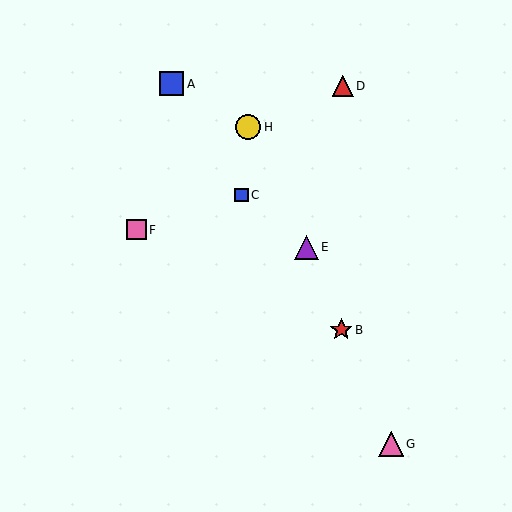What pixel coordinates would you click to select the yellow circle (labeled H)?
Click at (248, 127) to select the yellow circle H.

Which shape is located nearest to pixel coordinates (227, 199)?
The blue square (labeled C) at (241, 195) is nearest to that location.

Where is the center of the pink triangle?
The center of the pink triangle is at (391, 444).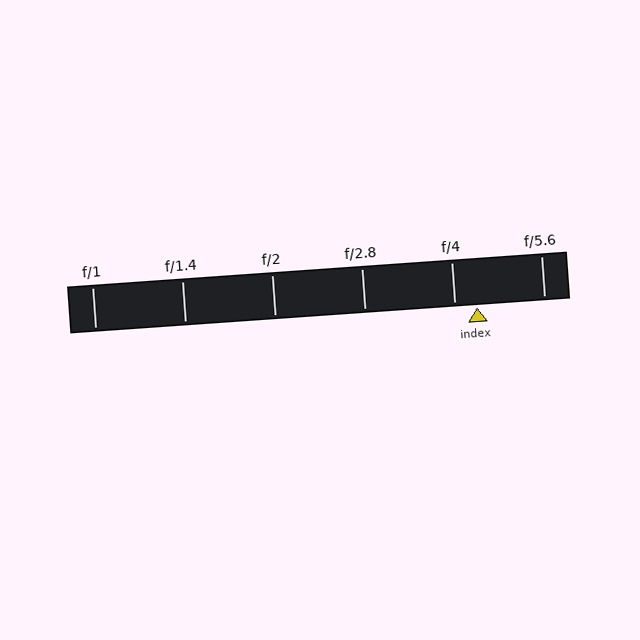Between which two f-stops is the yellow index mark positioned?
The index mark is between f/4 and f/5.6.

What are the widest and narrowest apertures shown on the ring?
The widest aperture shown is f/1 and the narrowest is f/5.6.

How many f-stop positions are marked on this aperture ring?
There are 6 f-stop positions marked.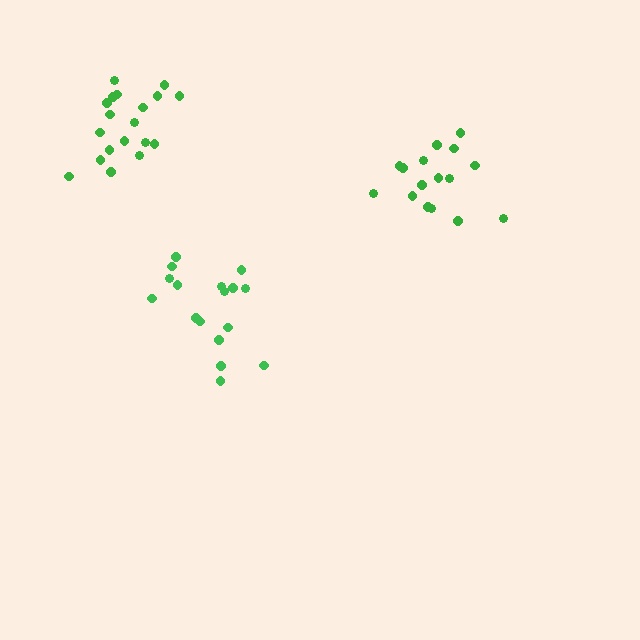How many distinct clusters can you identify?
There are 3 distinct clusters.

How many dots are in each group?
Group 1: 19 dots, Group 2: 16 dots, Group 3: 17 dots (52 total).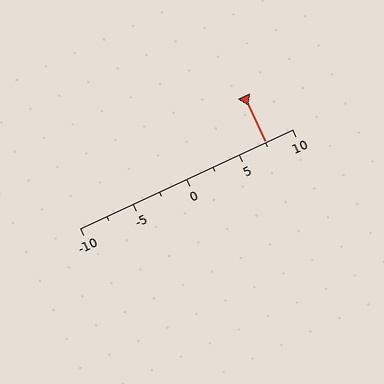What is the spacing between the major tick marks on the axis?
The major ticks are spaced 5 apart.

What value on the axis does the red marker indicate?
The marker indicates approximately 7.5.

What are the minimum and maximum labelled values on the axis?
The axis runs from -10 to 10.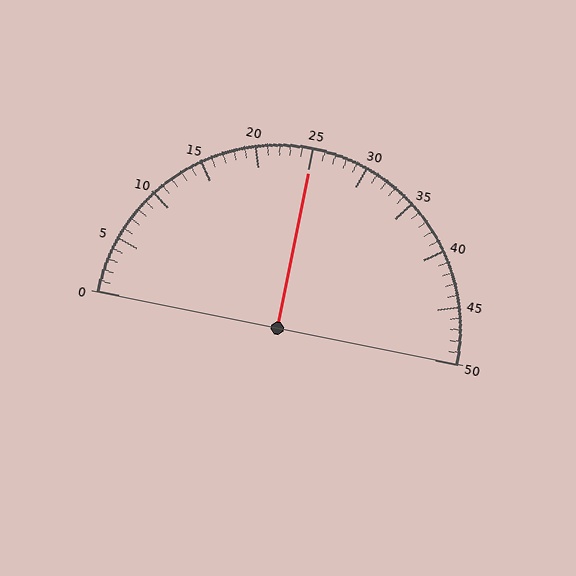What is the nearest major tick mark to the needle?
The nearest major tick mark is 25.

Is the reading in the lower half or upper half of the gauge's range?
The reading is in the upper half of the range (0 to 50).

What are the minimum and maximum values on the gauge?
The gauge ranges from 0 to 50.